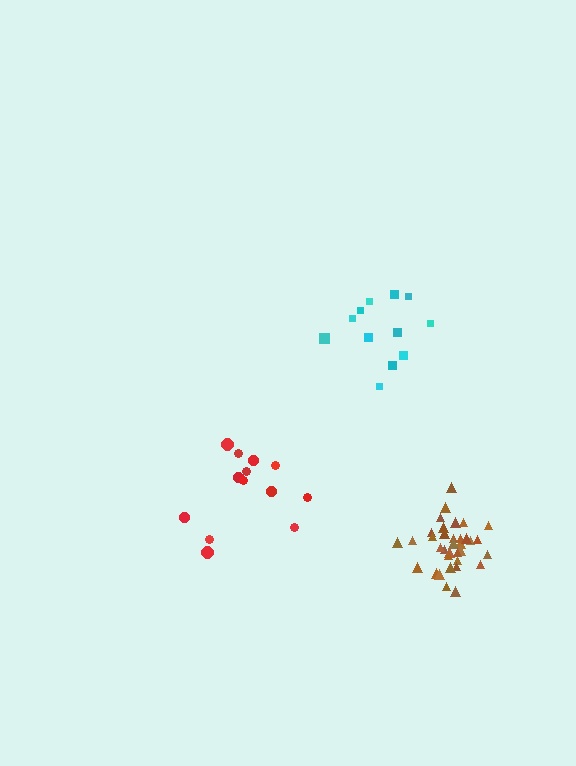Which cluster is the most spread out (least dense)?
Red.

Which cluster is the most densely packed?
Brown.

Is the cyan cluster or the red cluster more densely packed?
Cyan.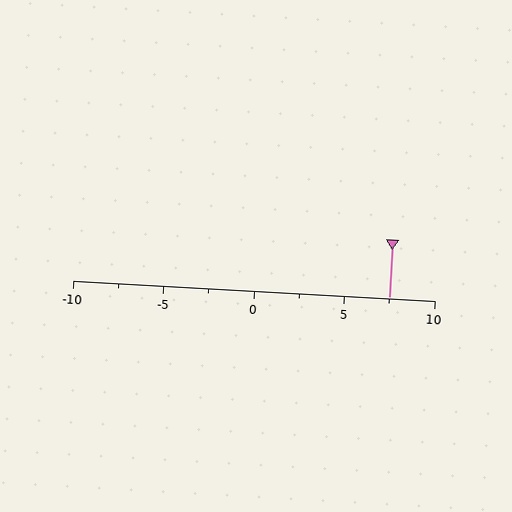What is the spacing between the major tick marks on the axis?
The major ticks are spaced 5 apart.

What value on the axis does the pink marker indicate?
The marker indicates approximately 7.5.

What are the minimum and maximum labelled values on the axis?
The axis runs from -10 to 10.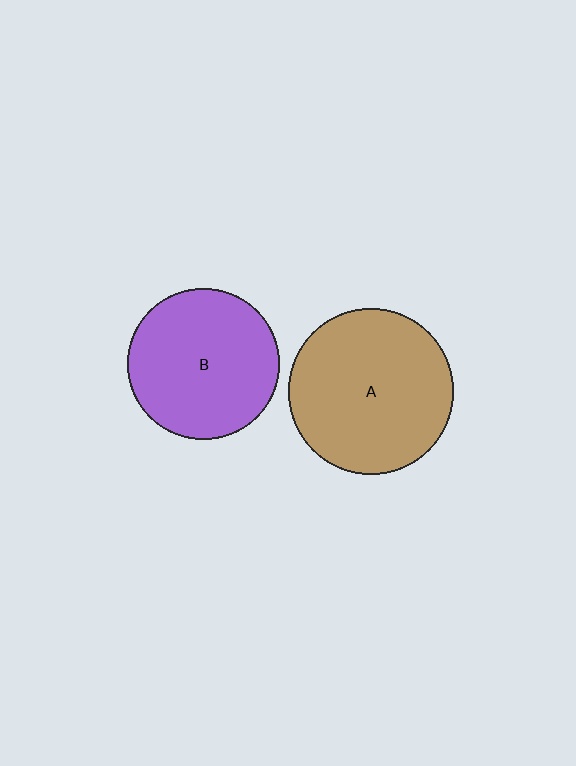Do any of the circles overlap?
No, none of the circles overlap.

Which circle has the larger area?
Circle A (brown).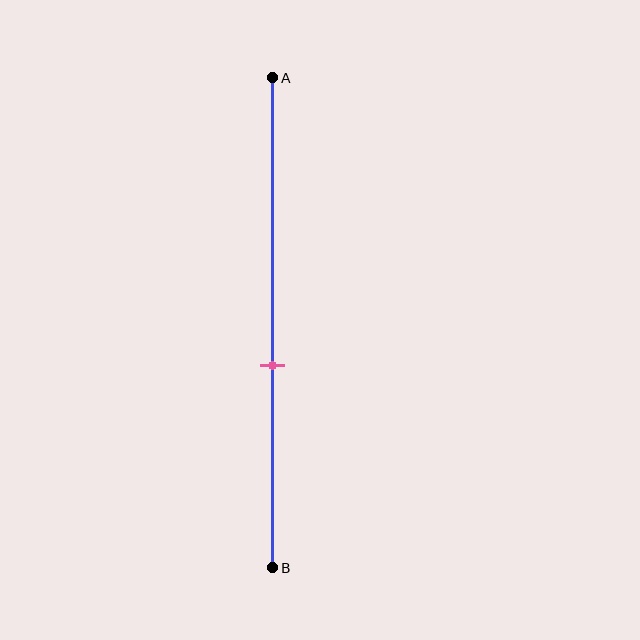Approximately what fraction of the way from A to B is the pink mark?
The pink mark is approximately 60% of the way from A to B.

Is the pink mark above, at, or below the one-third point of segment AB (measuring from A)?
The pink mark is below the one-third point of segment AB.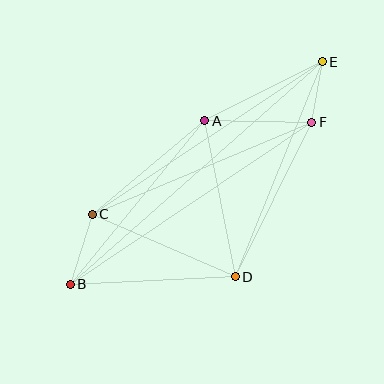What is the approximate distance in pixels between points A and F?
The distance between A and F is approximately 107 pixels.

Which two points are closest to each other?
Points E and F are closest to each other.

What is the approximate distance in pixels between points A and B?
The distance between A and B is approximately 212 pixels.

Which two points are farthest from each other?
Points B and E are farthest from each other.